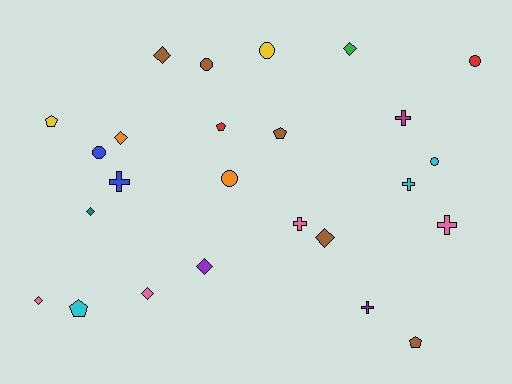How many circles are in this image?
There are 6 circles.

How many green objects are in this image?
There is 1 green object.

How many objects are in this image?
There are 25 objects.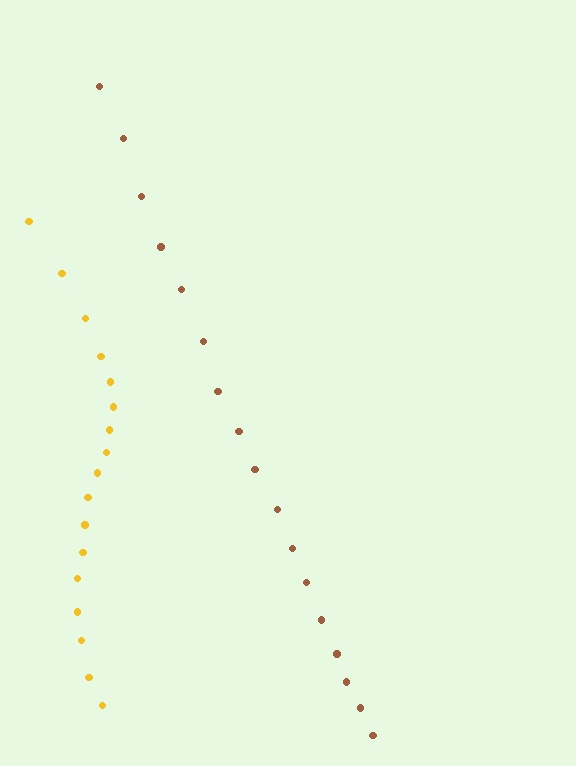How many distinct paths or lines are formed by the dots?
There are 2 distinct paths.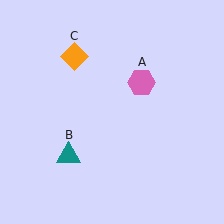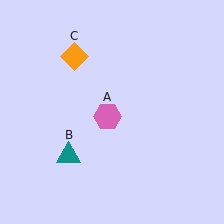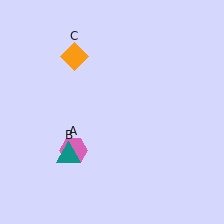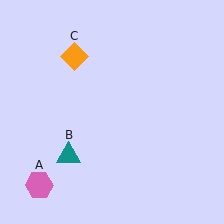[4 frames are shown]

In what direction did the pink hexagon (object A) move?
The pink hexagon (object A) moved down and to the left.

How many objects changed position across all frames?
1 object changed position: pink hexagon (object A).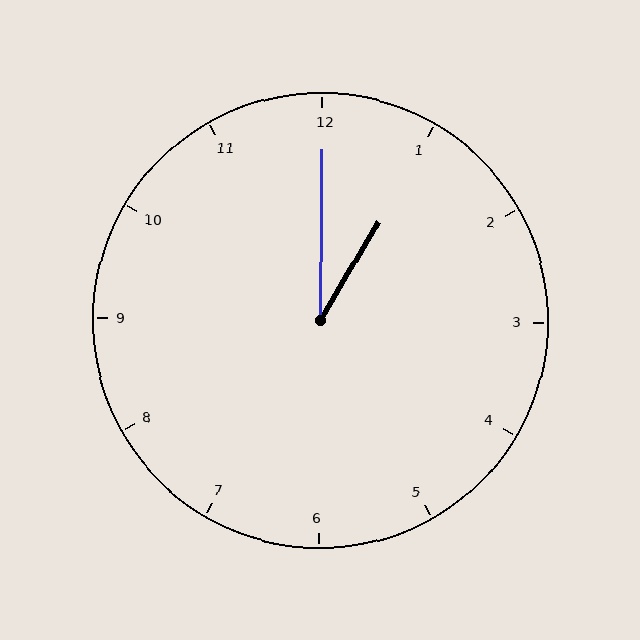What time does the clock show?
1:00.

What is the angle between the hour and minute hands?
Approximately 30 degrees.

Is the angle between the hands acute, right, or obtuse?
It is acute.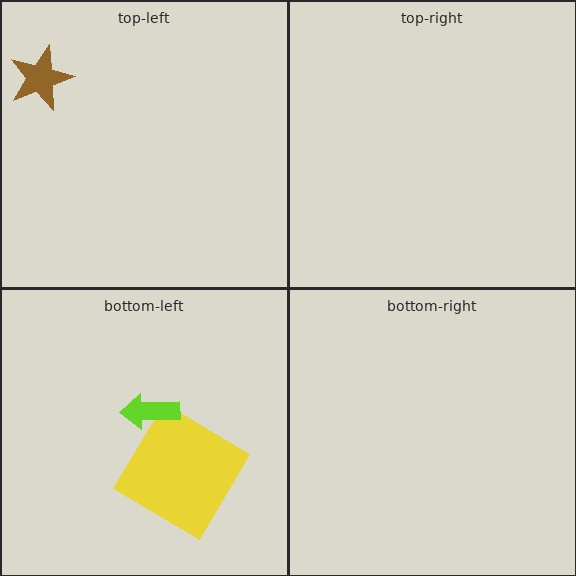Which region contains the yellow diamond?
The bottom-left region.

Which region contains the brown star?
The top-left region.